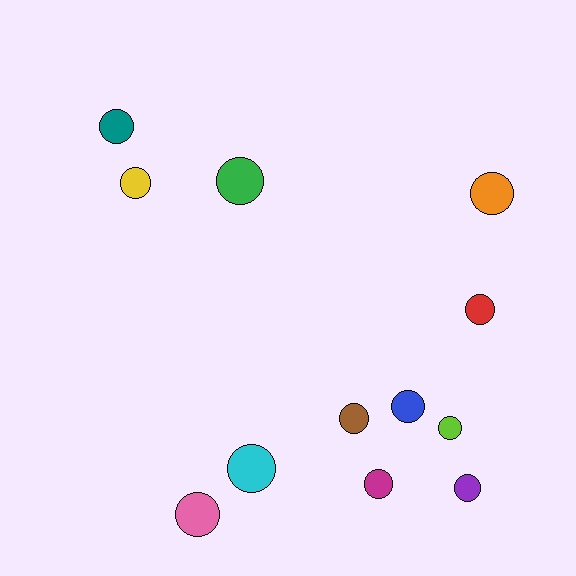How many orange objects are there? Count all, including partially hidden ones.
There is 1 orange object.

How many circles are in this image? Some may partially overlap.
There are 12 circles.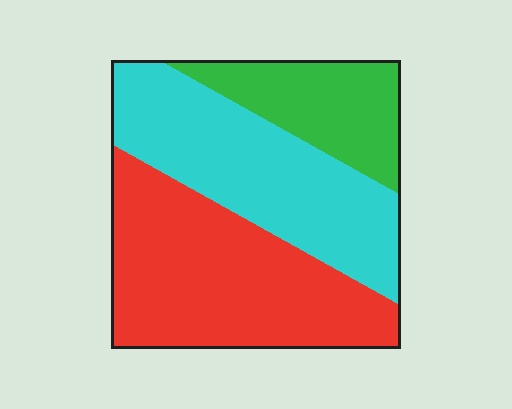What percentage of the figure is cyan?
Cyan takes up about three eighths (3/8) of the figure.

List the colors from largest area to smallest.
From largest to smallest: red, cyan, green.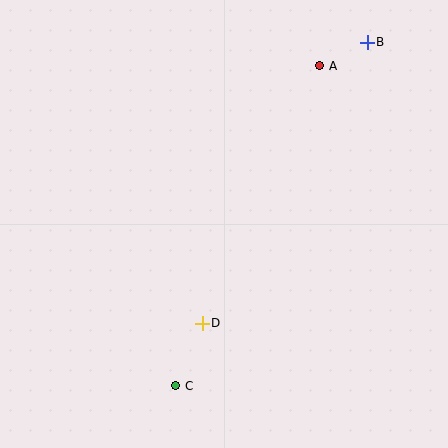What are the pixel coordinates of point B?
Point B is at (367, 42).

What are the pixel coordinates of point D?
Point D is at (202, 323).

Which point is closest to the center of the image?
Point D at (202, 323) is closest to the center.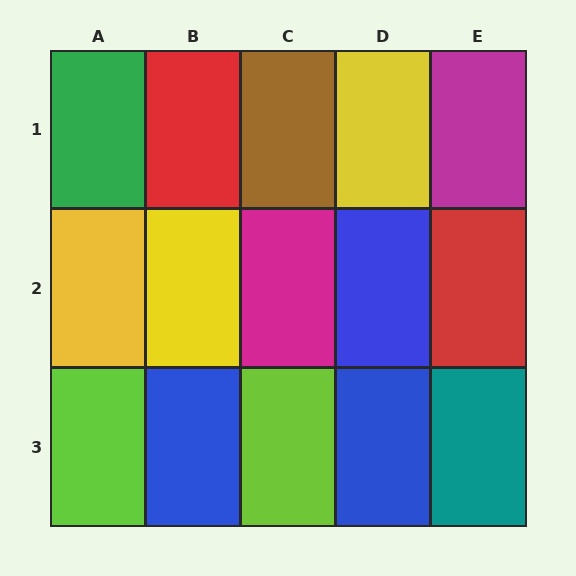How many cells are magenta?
2 cells are magenta.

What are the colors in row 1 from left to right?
Green, red, brown, yellow, magenta.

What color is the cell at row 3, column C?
Lime.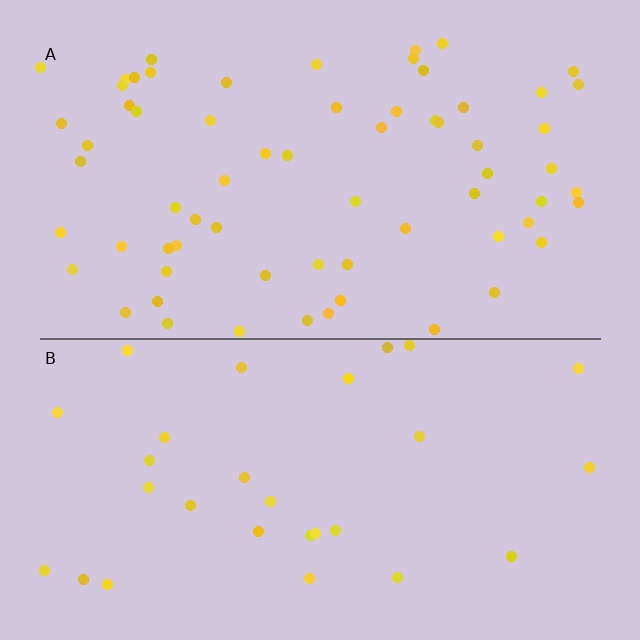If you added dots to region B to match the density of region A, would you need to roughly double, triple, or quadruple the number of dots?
Approximately double.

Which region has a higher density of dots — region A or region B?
A (the top).